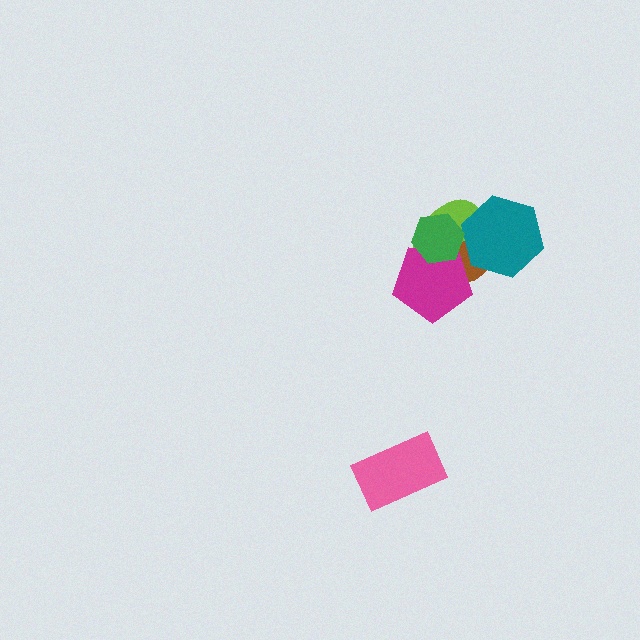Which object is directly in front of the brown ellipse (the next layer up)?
The magenta pentagon is directly in front of the brown ellipse.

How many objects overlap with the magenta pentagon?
3 objects overlap with the magenta pentagon.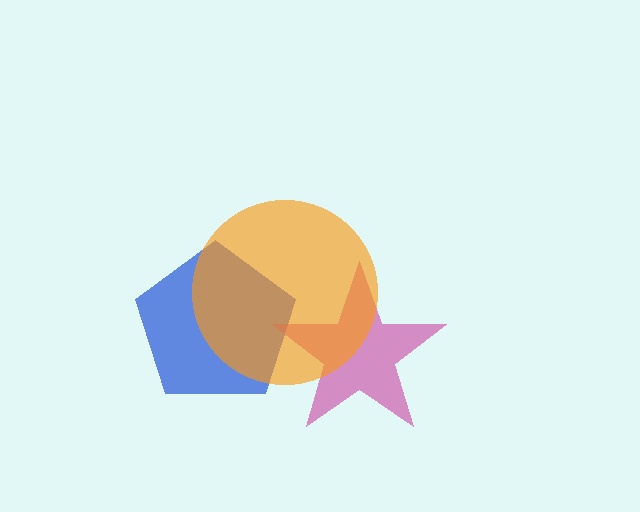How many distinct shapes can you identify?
There are 3 distinct shapes: a blue pentagon, a magenta star, an orange circle.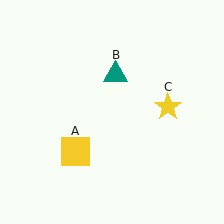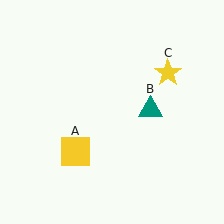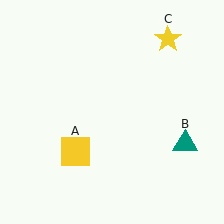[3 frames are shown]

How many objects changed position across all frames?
2 objects changed position: teal triangle (object B), yellow star (object C).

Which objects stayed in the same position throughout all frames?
Yellow square (object A) remained stationary.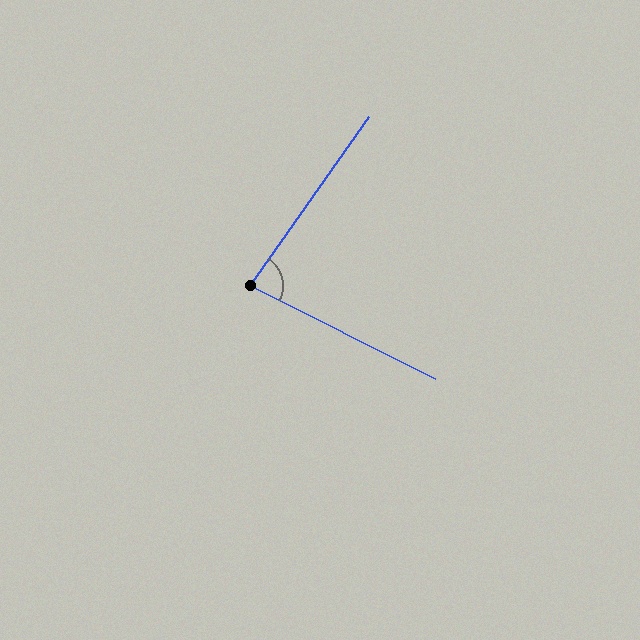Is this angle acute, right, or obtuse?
It is acute.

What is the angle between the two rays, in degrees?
Approximately 81 degrees.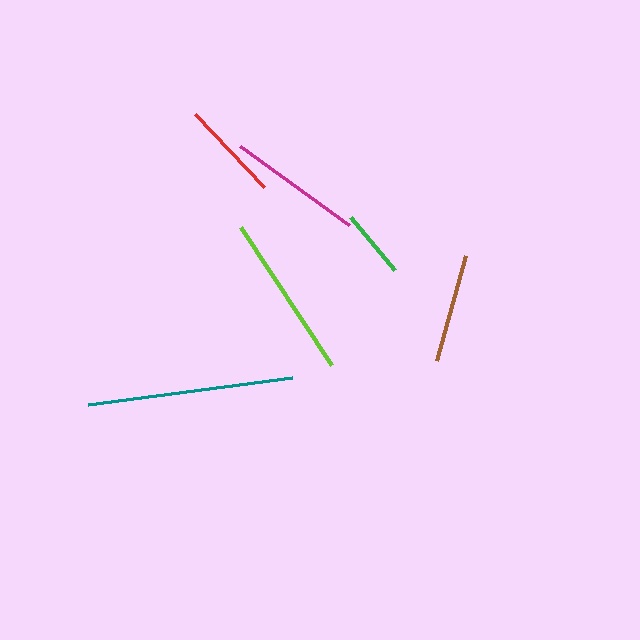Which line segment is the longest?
The teal line is the longest at approximately 206 pixels.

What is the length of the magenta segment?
The magenta segment is approximately 134 pixels long.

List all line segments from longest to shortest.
From longest to shortest: teal, lime, magenta, brown, red, green.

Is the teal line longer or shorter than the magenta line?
The teal line is longer than the magenta line.